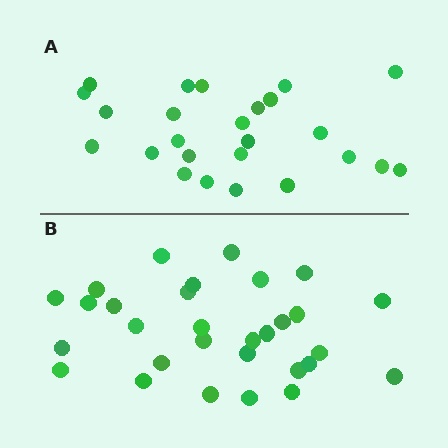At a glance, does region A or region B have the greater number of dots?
Region B (the bottom region) has more dots.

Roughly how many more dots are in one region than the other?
Region B has about 5 more dots than region A.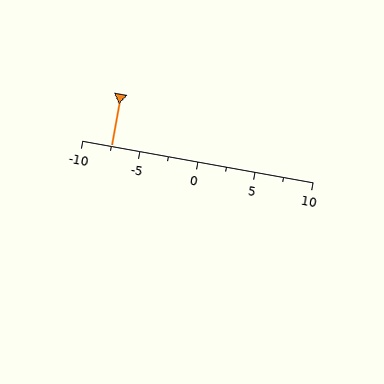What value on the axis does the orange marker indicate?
The marker indicates approximately -7.5.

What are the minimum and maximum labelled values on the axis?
The axis runs from -10 to 10.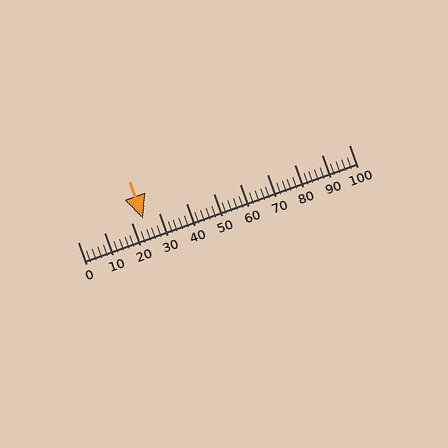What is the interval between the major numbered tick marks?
The major tick marks are spaced 10 units apart.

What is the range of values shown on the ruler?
The ruler shows values from 0 to 100.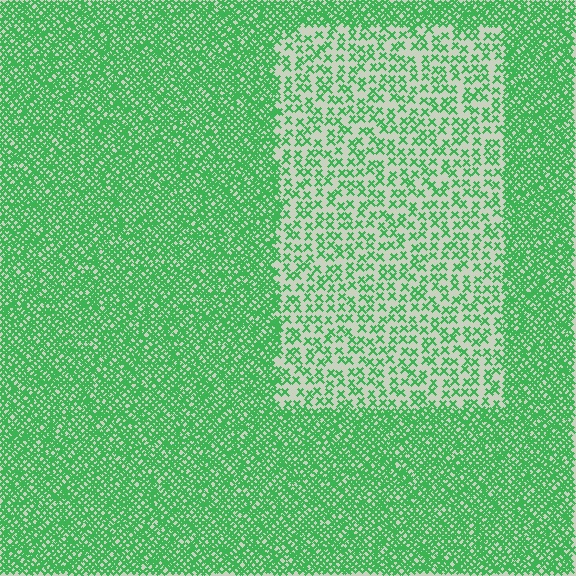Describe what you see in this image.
The image contains small green elements arranged at two different densities. A rectangle-shaped region is visible where the elements are less densely packed than the surrounding area.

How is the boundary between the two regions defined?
The boundary is defined by a change in element density (approximately 2.7x ratio). All elements are the same color, size, and shape.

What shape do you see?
I see a rectangle.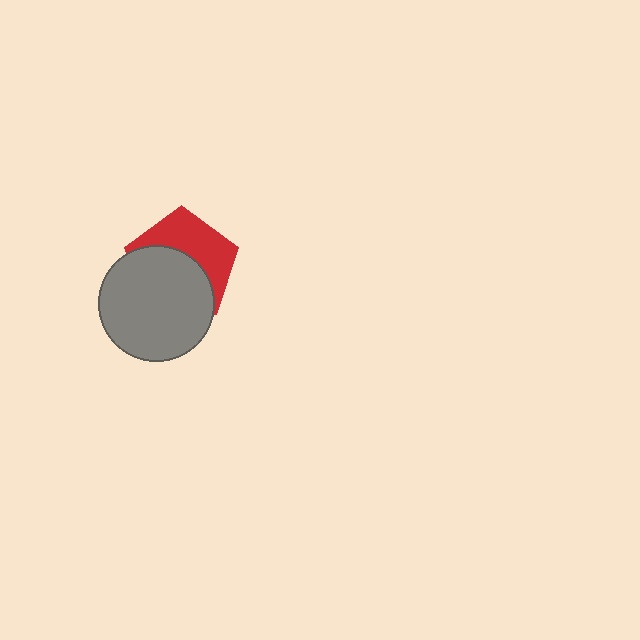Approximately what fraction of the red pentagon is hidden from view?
Roughly 55% of the red pentagon is hidden behind the gray circle.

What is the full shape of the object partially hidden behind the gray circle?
The partially hidden object is a red pentagon.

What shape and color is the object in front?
The object in front is a gray circle.